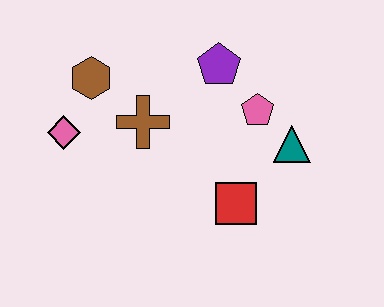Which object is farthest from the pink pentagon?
The pink diamond is farthest from the pink pentagon.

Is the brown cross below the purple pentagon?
Yes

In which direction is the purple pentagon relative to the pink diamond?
The purple pentagon is to the right of the pink diamond.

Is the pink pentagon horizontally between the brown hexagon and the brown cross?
No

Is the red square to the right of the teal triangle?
No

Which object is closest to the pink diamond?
The brown hexagon is closest to the pink diamond.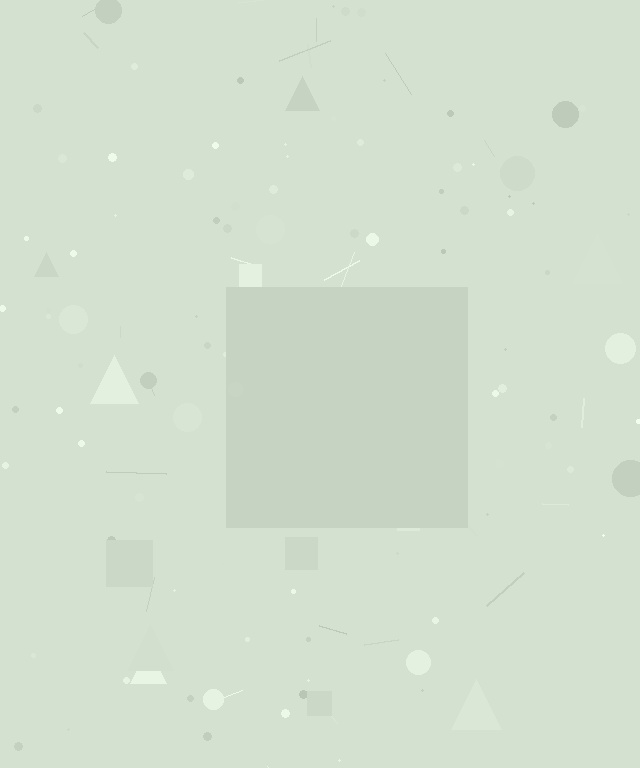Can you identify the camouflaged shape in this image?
The camouflaged shape is a square.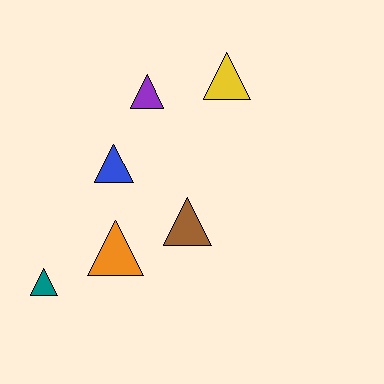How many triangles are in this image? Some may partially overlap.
There are 6 triangles.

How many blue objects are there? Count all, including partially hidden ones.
There is 1 blue object.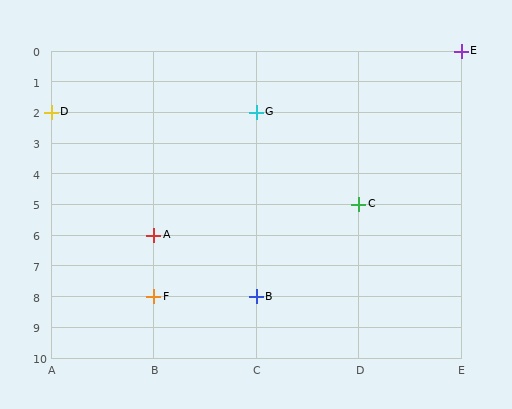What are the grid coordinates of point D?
Point D is at grid coordinates (A, 2).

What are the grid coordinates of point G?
Point G is at grid coordinates (C, 2).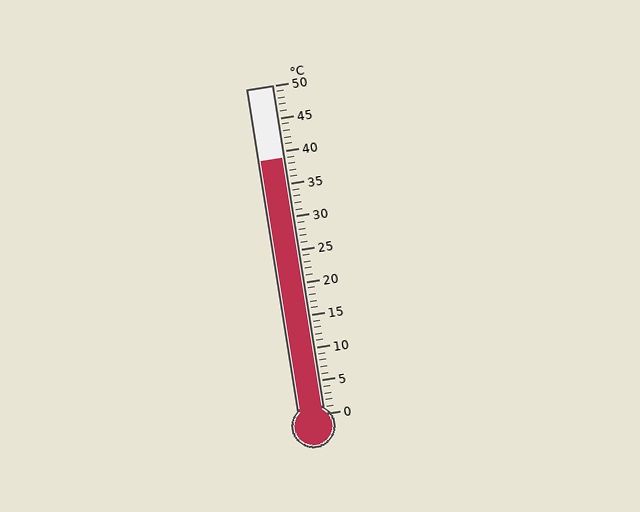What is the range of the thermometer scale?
The thermometer scale ranges from 0°C to 50°C.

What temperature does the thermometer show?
The thermometer shows approximately 39°C.